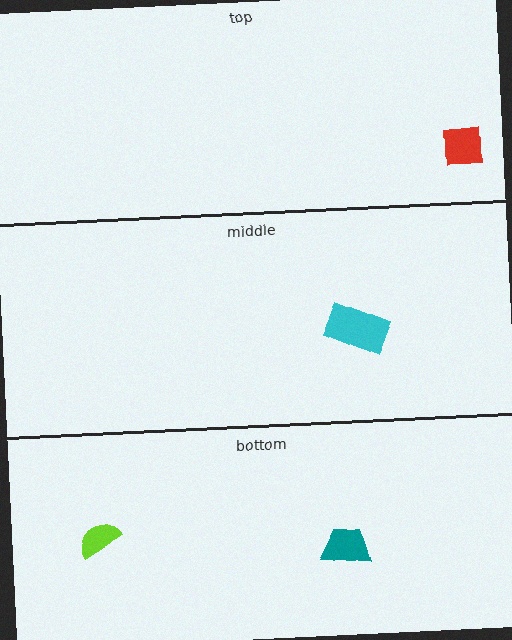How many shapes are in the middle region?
1.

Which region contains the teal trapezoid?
The bottom region.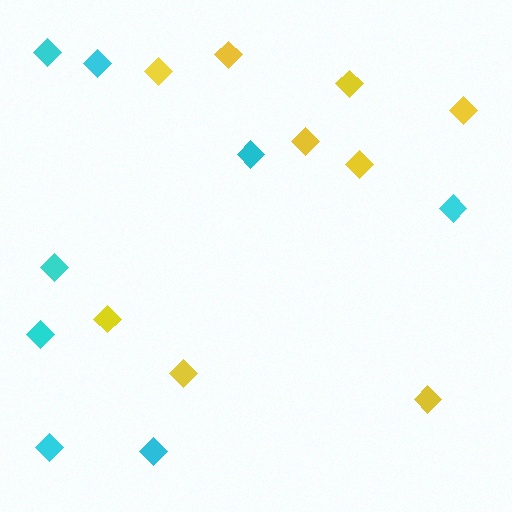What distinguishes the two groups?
There are 2 groups: one group of cyan diamonds (8) and one group of yellow diamonds (9).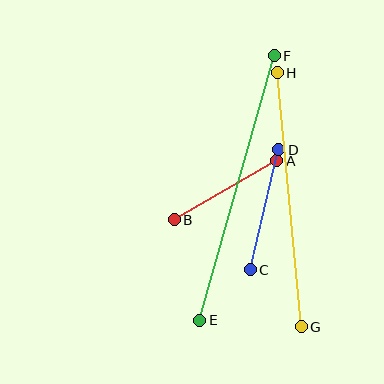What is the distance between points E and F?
The distance is approximately 275 pixels.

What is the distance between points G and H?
The distance is approximately 255 pixels.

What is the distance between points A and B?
The distance is approximately 119 pixels.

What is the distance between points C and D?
The distance is approximately 123 pixels.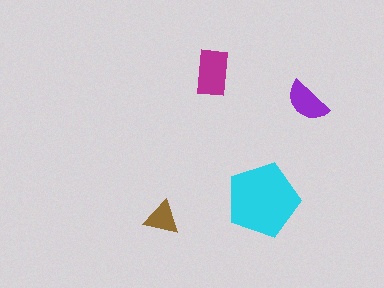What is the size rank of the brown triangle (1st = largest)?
4th.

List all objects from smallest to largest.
The brown triangle, the purple semicircle, the magenta rectangle, the cyan pentagon.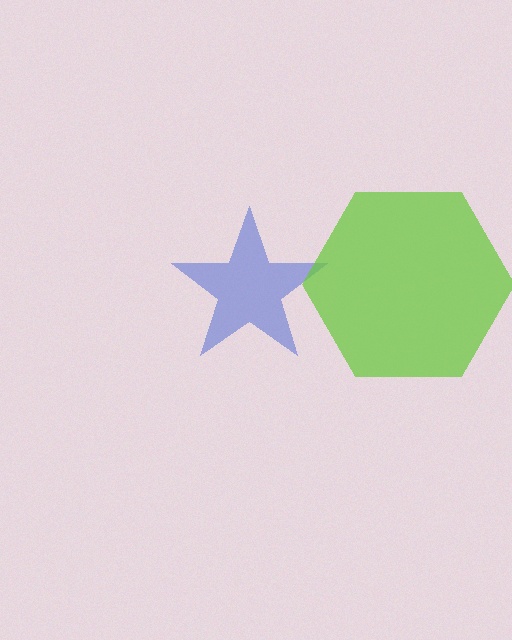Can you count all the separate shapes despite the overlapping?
Yes, there are 2 separate shapes.